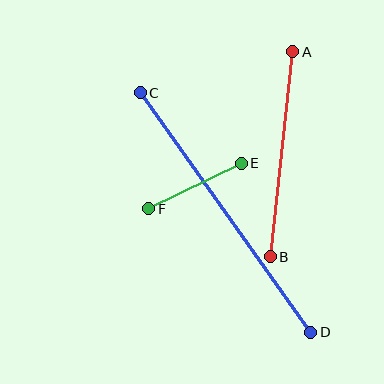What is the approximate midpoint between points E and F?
The midpoint is at approximately (195, 186) pixels.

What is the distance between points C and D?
The distance is approximately 294 pixels.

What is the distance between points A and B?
The distance is approximately 207 pixels.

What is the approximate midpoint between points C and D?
The midpoint is at approximately (225, 212) pixels.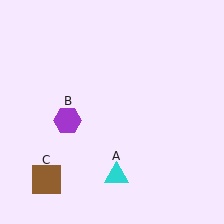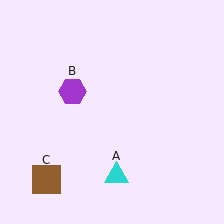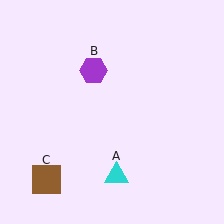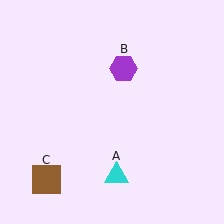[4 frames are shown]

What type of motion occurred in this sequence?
The purple hexagon (object B) rotated clockwise around the center of the scene.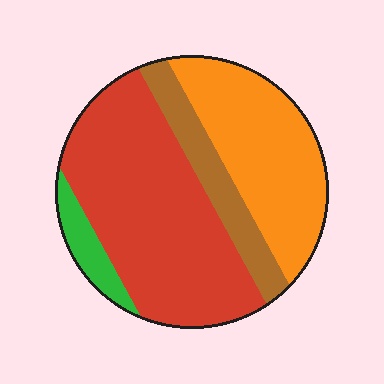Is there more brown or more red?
Red.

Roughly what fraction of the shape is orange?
Orange takes up between a quarter and a half of the shape.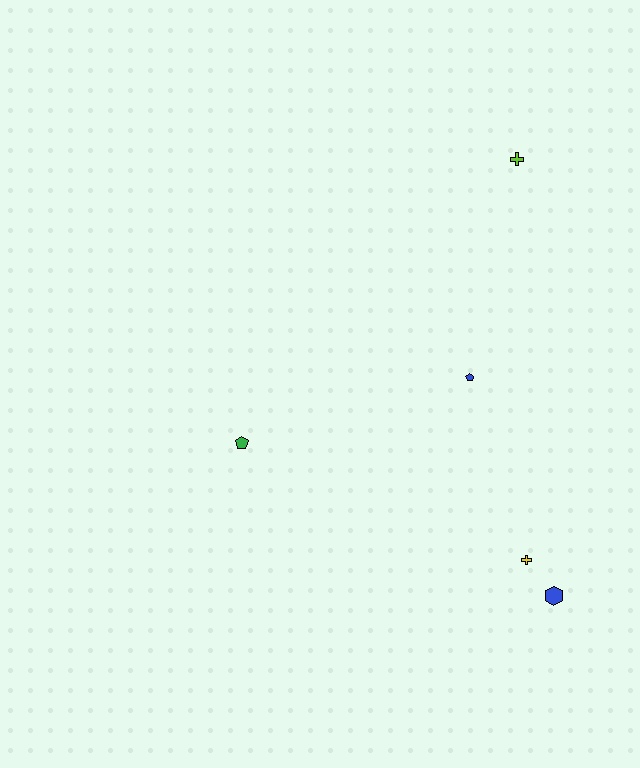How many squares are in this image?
There are no squares.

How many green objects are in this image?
There is 1 green object.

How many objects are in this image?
There are 5 objects.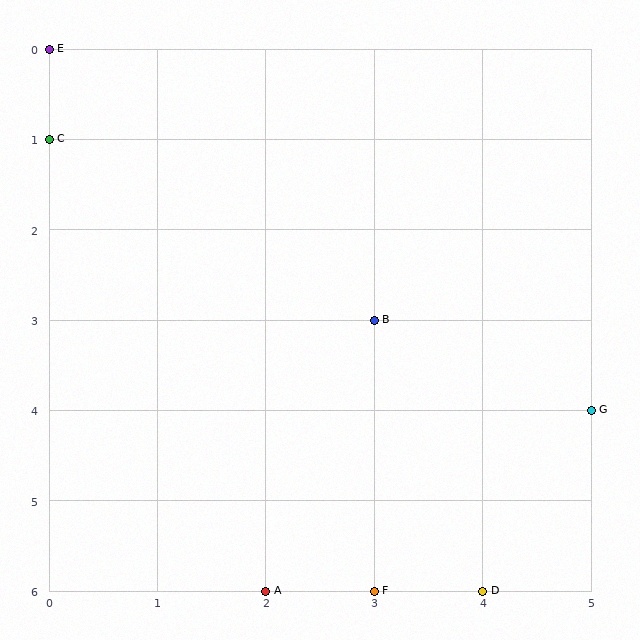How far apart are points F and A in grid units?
Points F and A are 1 column apart.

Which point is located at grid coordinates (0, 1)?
Point C is at (0, 1).